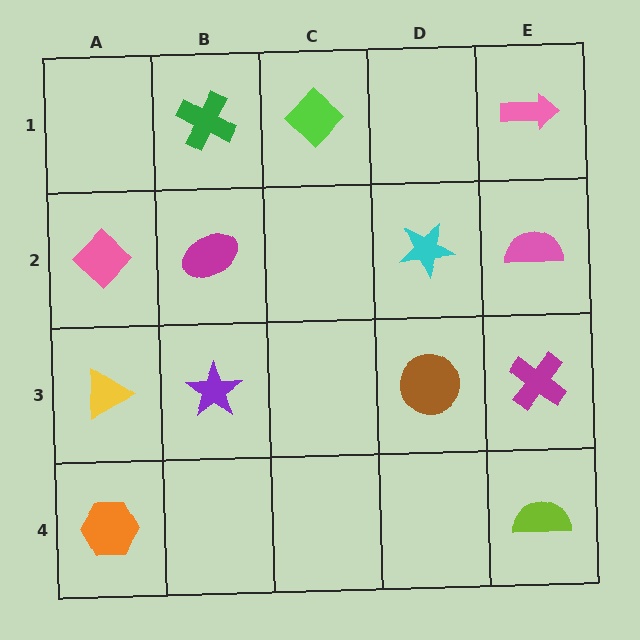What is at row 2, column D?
A cyan star.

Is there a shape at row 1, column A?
No, that cell is empty.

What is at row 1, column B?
A green cross.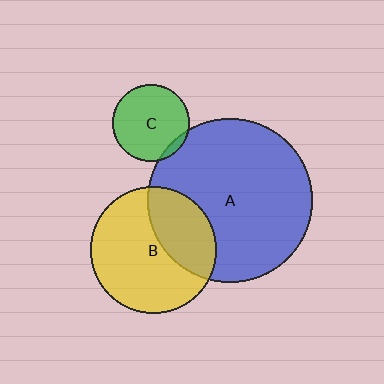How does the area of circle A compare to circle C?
Approximately 4.6 times.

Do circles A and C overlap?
Yes.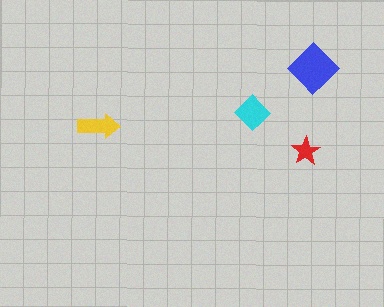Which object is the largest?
The blue diamond.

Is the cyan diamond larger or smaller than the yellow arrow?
Larger.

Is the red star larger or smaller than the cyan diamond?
Smaller.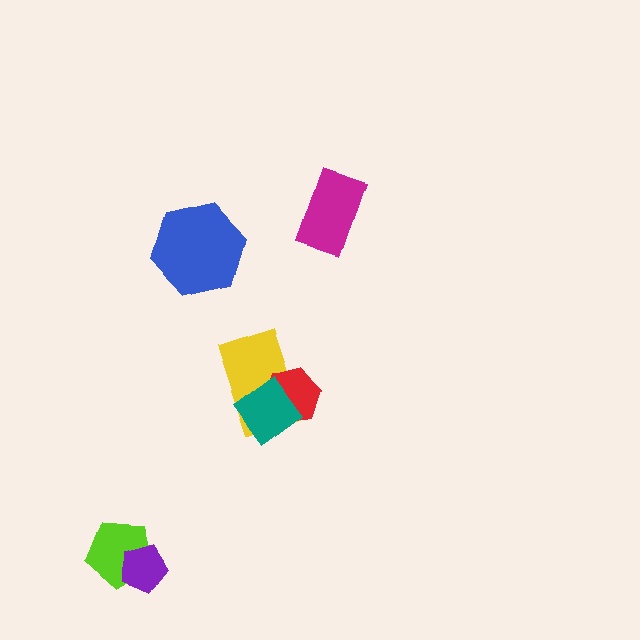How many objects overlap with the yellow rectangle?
2 objects overlap with the yellow rectangle.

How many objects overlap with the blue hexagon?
0 objects overlap with the blue hexagon.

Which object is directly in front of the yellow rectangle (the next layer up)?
The red hexagon is directly in front of the yellow rectangle.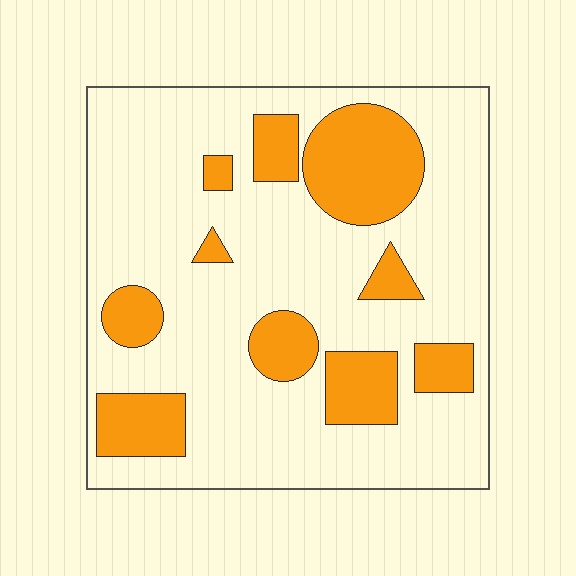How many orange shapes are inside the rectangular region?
10.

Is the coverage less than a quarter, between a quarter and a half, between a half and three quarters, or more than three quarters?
Less than a quarter.